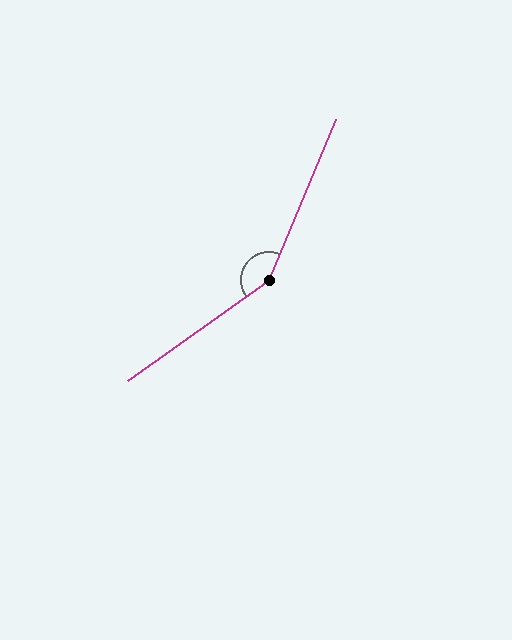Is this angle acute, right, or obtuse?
It is obtuse.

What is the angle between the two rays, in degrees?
Approximately 148 degrees.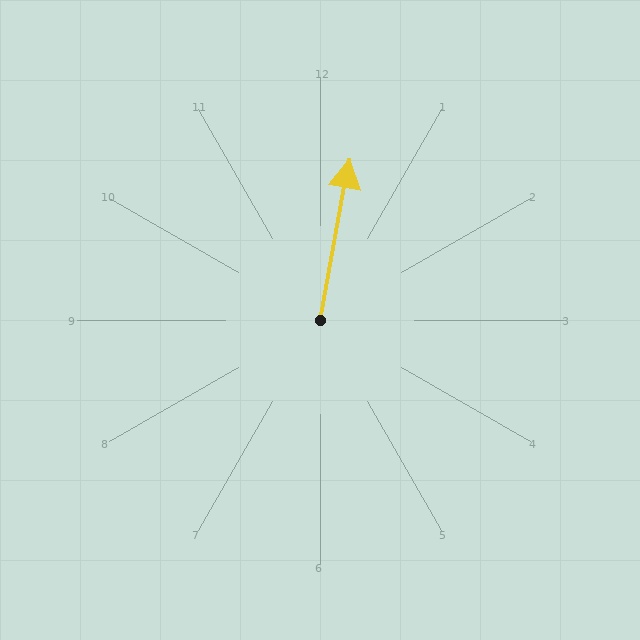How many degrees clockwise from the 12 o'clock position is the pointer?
Approximately 10 degrees.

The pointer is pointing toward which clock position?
Roughly 12 o'clock.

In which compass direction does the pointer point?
North.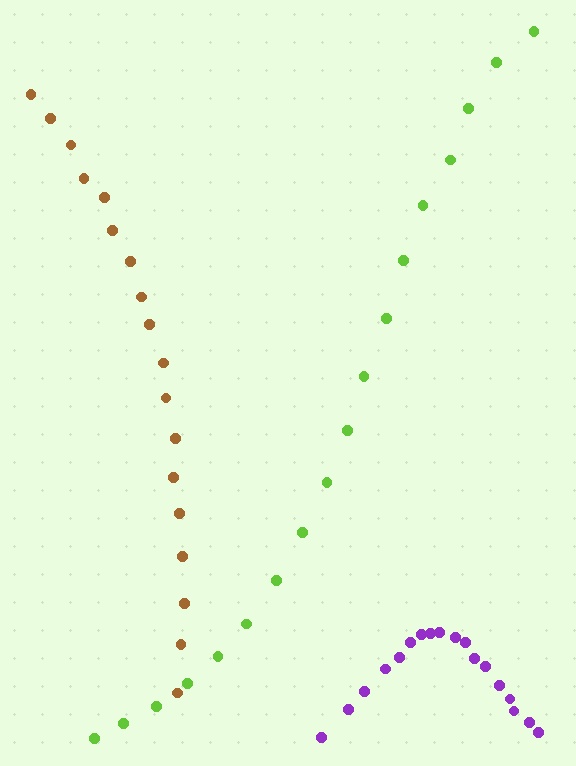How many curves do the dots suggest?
There are 3 distinct paths.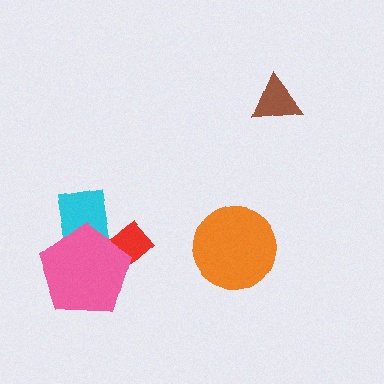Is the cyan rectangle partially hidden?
Yes, it is partially covered by another shape.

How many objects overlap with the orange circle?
0 objects overlap with the orange circle.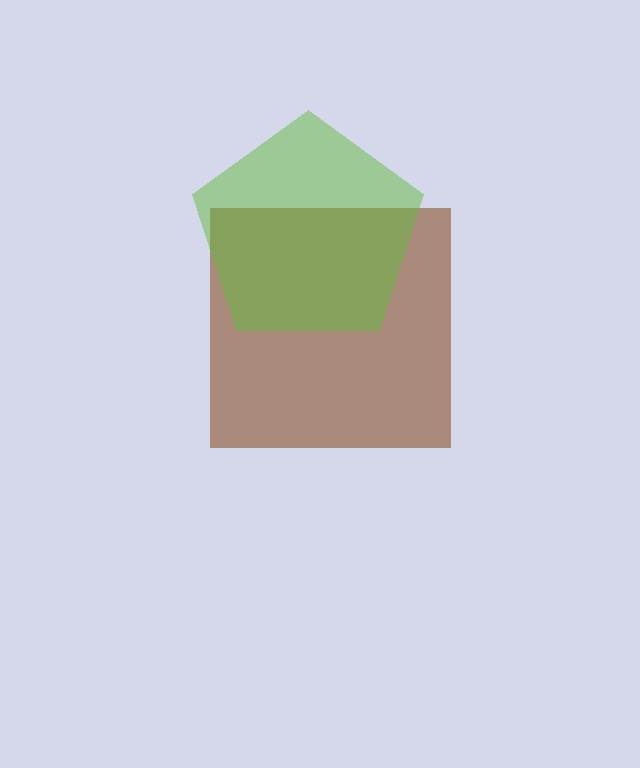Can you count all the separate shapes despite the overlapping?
Yes, there are 2 separate shapes.